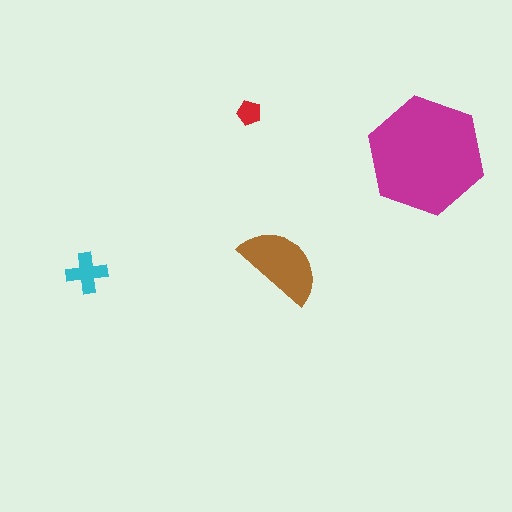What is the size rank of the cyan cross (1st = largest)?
3rd.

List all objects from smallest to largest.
The red pentagon, the cyan cross, the brown semicircle, the magenta hexagon.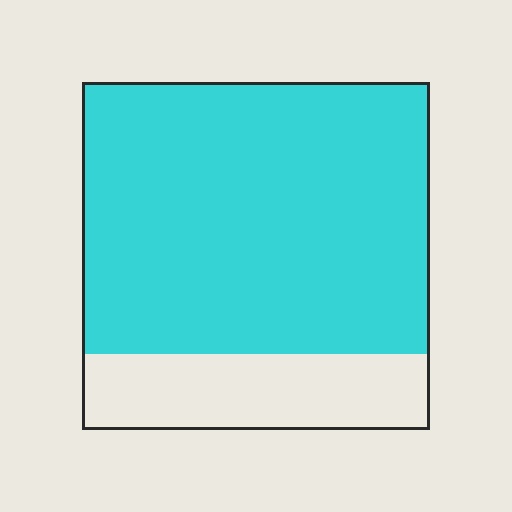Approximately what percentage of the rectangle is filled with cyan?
Approximately 80%.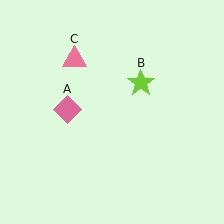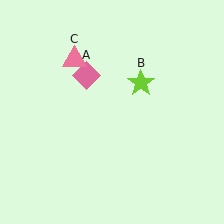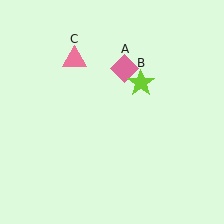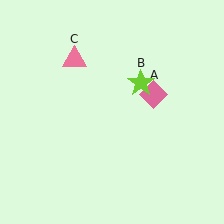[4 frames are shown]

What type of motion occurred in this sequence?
The pink diamond (object A) rotated clockwise around the center of the scene.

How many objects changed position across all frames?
1 object changed position: pink diamond (object A).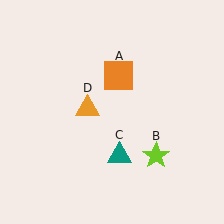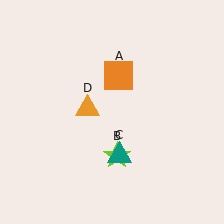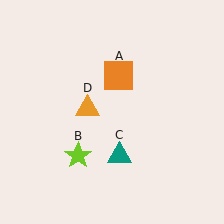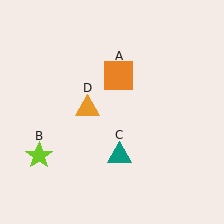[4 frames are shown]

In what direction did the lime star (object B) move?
The lime star (object B) moved left.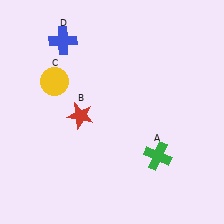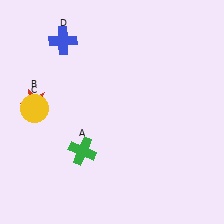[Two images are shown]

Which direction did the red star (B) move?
The red star (B) moved left.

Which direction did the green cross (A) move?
The green cross (A) moved left.